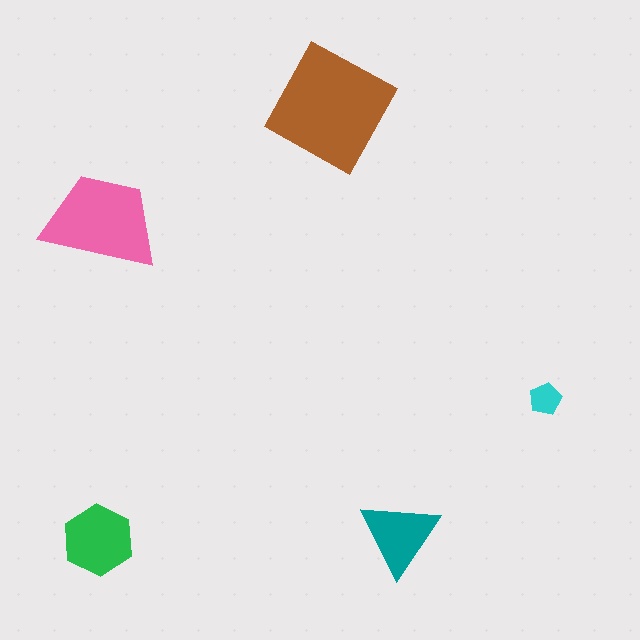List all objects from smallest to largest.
The cyan pentagon, the teal triangle, the green hexagon, the pink trapezoid, the brown square.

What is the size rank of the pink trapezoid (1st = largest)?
2nd.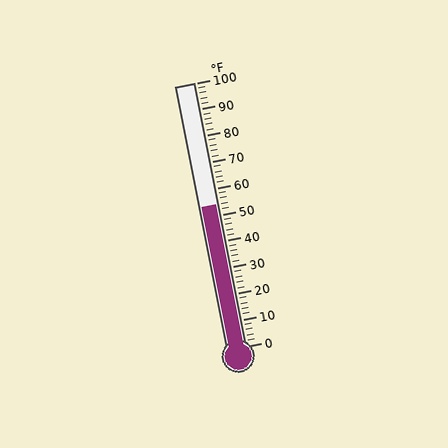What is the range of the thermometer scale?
The thermometer scale ranges from 0°F to 100°F.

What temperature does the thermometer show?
The thermometer shows approximately 54°F.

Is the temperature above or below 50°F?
The temperature is above 50°F.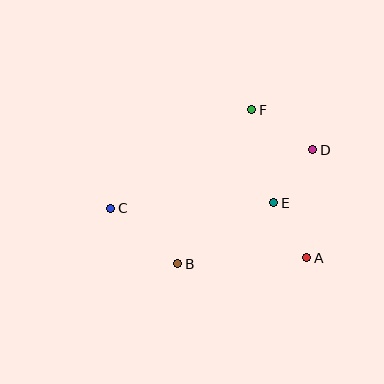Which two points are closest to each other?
Points A and E are closest to each other.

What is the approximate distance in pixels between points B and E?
The distance between B and E is approximately 114 pixels.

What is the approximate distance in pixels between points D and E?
The distance between D and E is approximately 66 pixels.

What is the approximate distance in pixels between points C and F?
The distance between C and F is approximately 172 pixels.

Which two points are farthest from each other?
Points C and D are farthest from each other.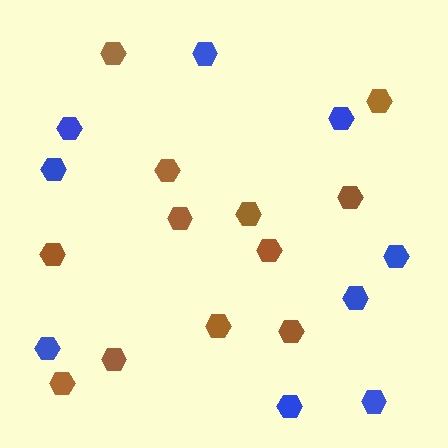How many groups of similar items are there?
There are 2 groups: one group of brown hexagons (12) and one group of blue hexagons (9).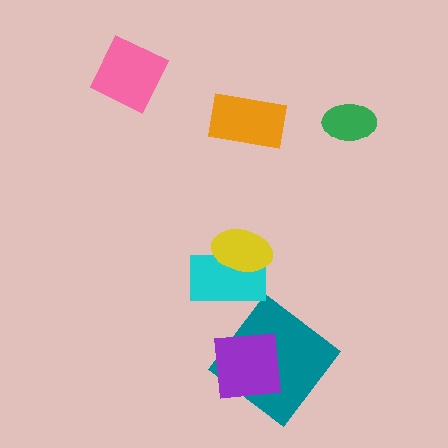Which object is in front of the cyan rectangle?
The yellow ellipse is in front of the cyan rectangle.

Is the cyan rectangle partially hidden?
Yes, it is partially covered by another shape.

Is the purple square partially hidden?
No, no other shape covers it.